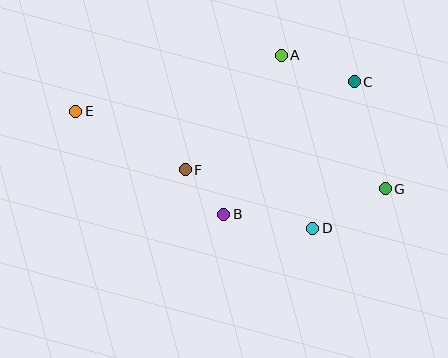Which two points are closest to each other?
Points B and F are closest to each other.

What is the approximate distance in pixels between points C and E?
The distance between C and E is approximately 280 pixels.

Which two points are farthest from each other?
Points E and G are farthest from each other.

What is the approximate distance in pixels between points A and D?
The distance between A and D is approximately 176 pixels.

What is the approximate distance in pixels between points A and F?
The distance between A and F is approximately 150 pixels.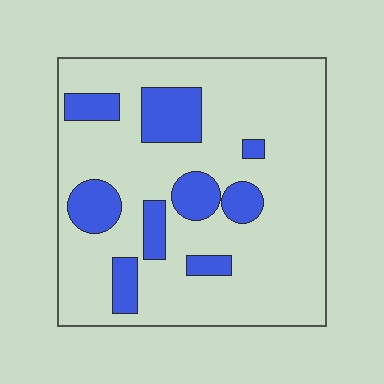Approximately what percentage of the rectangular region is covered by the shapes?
Approximately 20%.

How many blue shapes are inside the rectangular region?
9.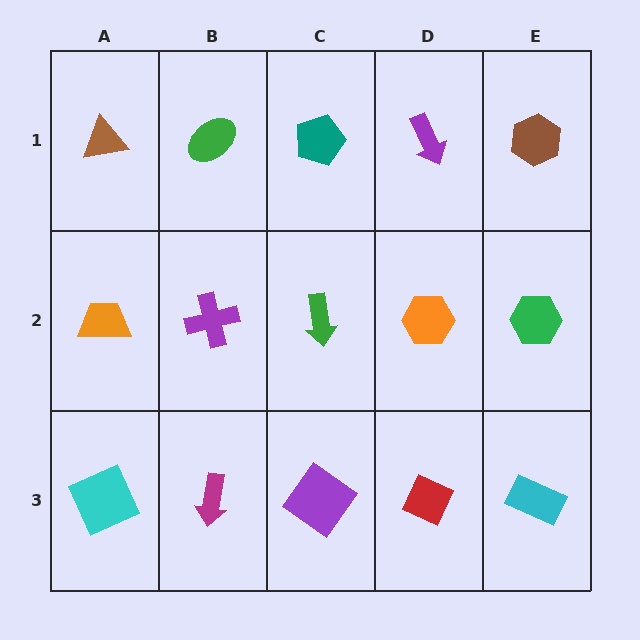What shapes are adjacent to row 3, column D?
An orange hexagon (row 2, column D), a purple diamond (row 3, column C), a cyan rectangle (row 3, column E).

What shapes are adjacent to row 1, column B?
A purple cross (row 2, column B), a brown triangle (row 1, column A), a teal pentagon (row 1, column C).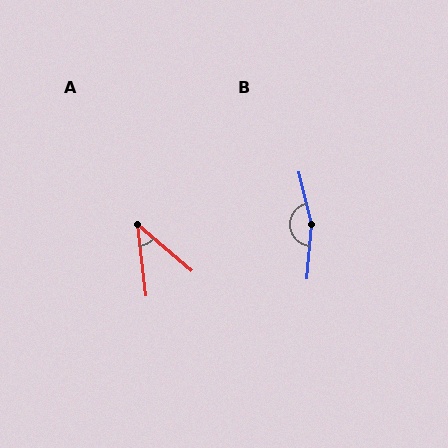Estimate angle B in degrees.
Approximately 162 degrees.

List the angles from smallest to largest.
A (43°), B (162°).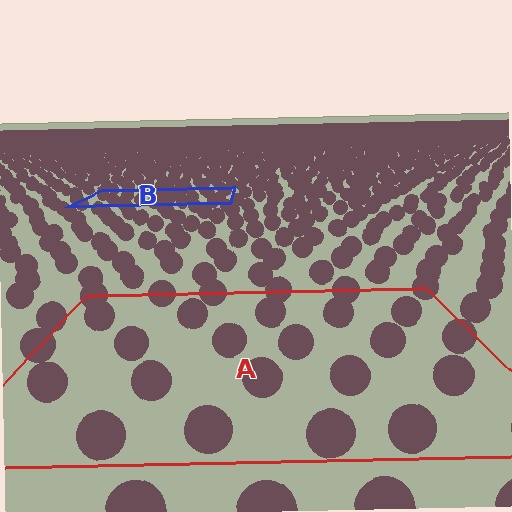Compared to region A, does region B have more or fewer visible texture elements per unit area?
Region B has more texture elements per unit area — they are packed more densely because it is farther away.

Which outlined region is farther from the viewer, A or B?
Region B is farther from the viewer — the texture elements inside it appear smaller and more densely packed.